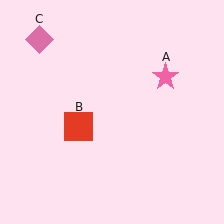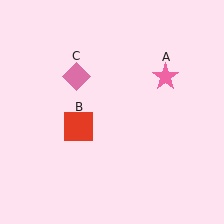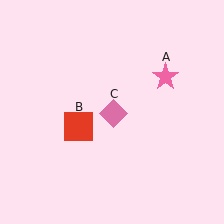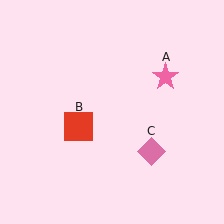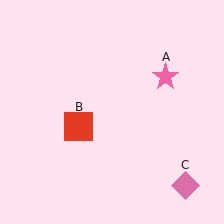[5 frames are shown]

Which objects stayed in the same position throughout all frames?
Pink star (object A) and red square (object B) remained stationary.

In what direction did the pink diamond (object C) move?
The pink diamond (object C) moved down and to the right.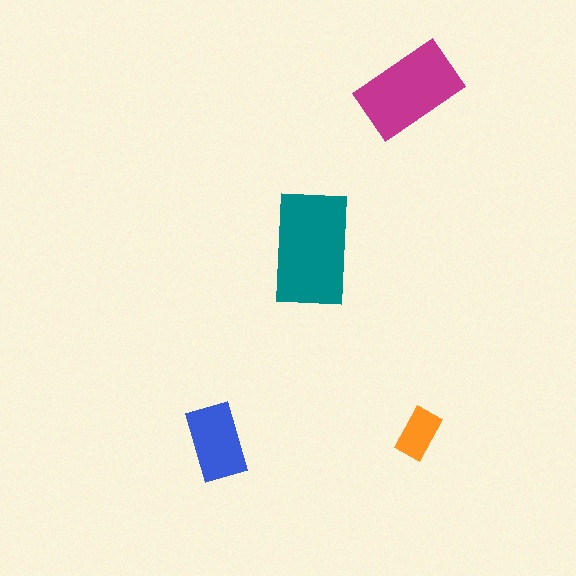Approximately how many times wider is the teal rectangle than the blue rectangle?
About 1.5 times wider.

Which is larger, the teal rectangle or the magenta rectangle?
The teal one.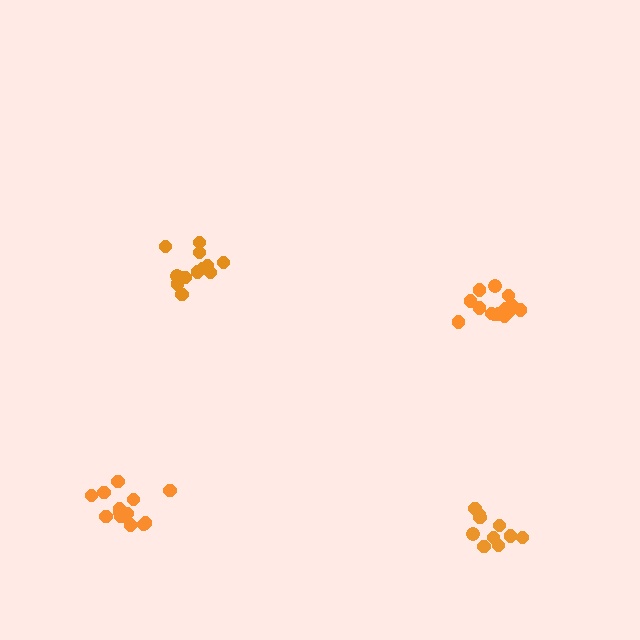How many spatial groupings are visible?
There are 4 spatial groupings.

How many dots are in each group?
Group 1: 13 dots, Group 2: 14 dots, Group 3: 10 dots, Group 4: 12 dots (49 total).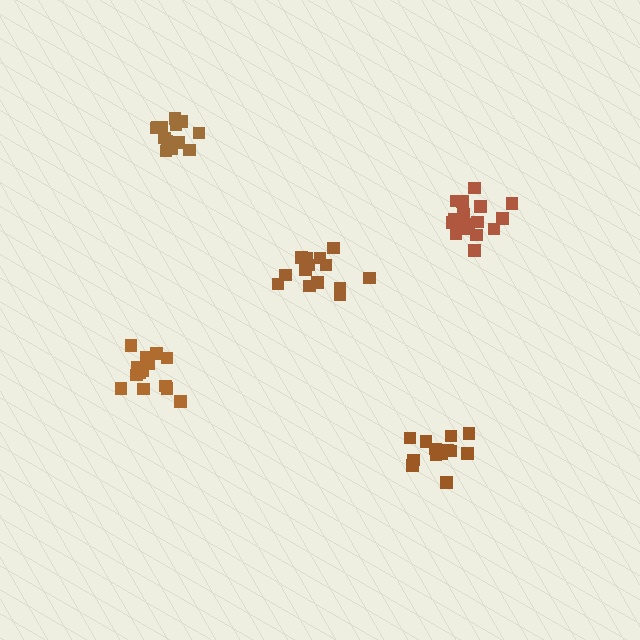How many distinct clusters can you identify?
There are 5 distinct clusters.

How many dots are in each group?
Group 1: 15 dots, Group 2: 13 dots, Group 3: 18 dots, Group 4: 14 dots, Group 5: 14 dots (74 total).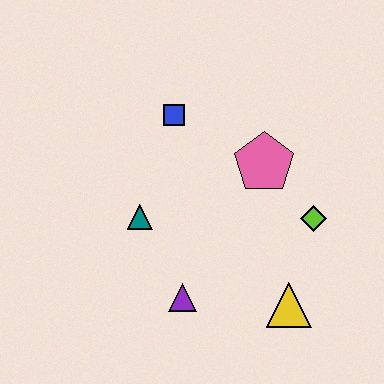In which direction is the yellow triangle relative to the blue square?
The yellow triangle is below the blue square.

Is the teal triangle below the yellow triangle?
No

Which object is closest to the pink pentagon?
The lime diamond is closest to the pink pentagon.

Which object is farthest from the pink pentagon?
The purple triangle is farthest from the pink pentagon.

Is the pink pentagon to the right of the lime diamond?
No